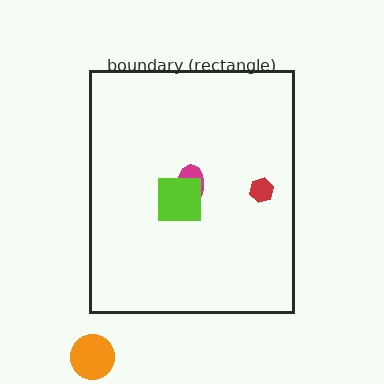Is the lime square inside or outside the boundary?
Inside.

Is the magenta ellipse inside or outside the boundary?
Inside.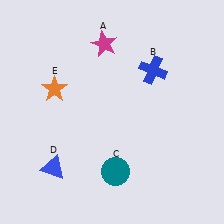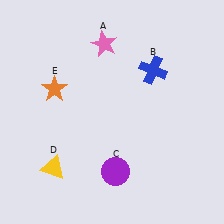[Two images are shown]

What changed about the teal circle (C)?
In Image 1, C is teal. In Image 2, it changed to purple.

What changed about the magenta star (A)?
In Image 1, A is magenta. In Image 2, it changed to pink.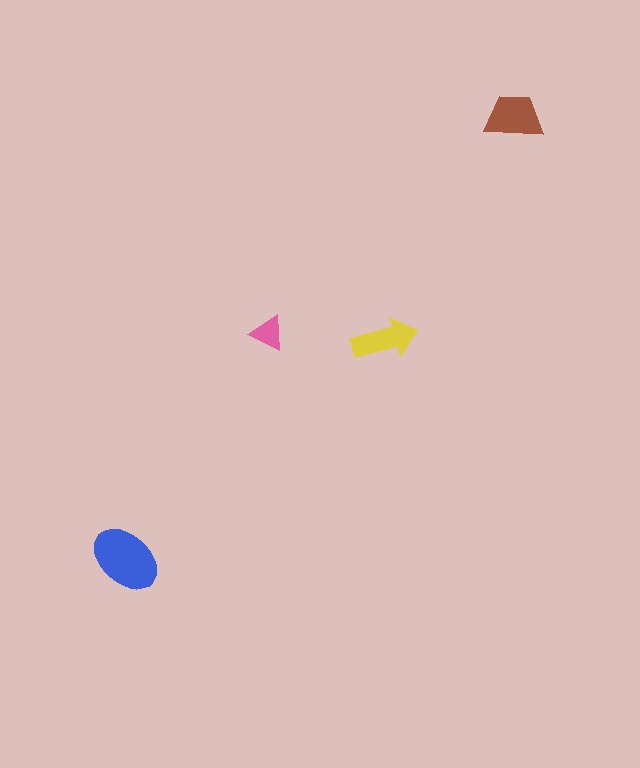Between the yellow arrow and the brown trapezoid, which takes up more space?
The brown trapezoid.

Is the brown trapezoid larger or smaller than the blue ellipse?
Smaller.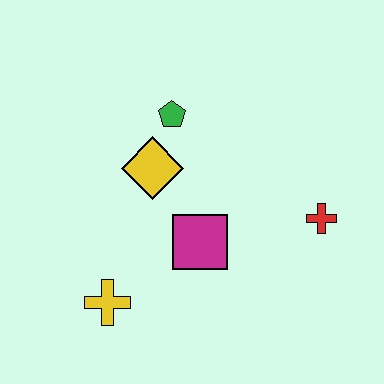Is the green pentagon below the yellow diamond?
No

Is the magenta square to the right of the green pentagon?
Yes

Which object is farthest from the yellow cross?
The red cross is farthest from the yellow cross.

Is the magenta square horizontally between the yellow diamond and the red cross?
Yes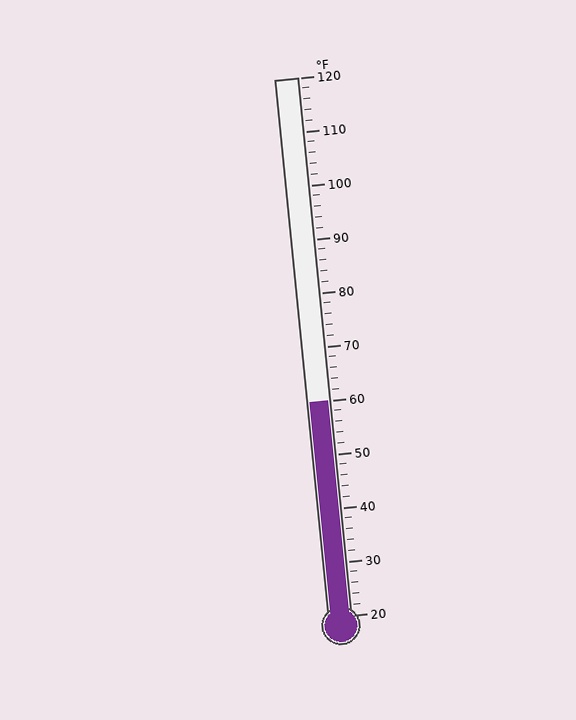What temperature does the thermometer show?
The thermometer shows approximately 60°F.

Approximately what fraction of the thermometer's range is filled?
The thermometer is filled to approximately 40% of its range.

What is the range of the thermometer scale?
The thermometer scale ranges from 20°F to 120°F.